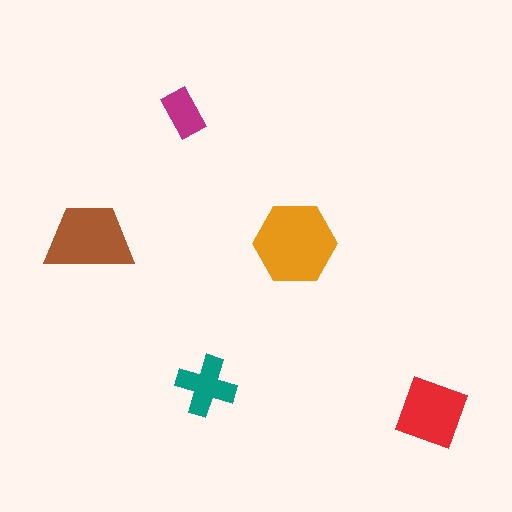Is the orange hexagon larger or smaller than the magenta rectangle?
Larger.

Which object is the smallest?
The magenta rectangle.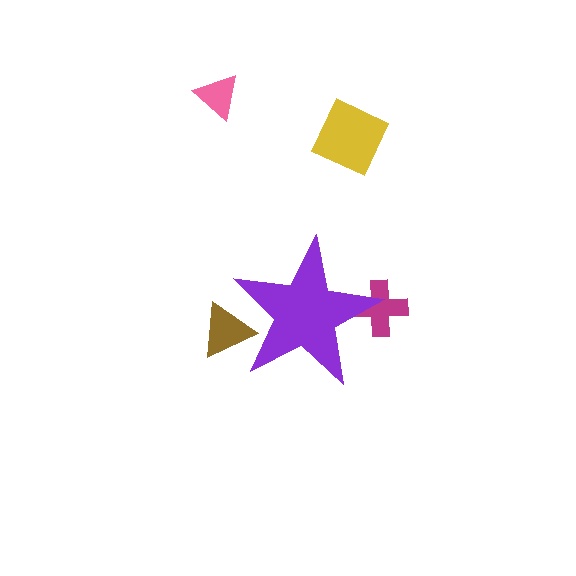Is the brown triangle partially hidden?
Yes, the brown triangle is partially hidden behind the purple star.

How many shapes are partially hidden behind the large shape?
2 shapes are partially hidden.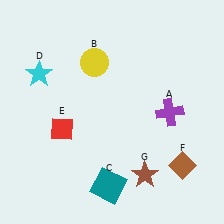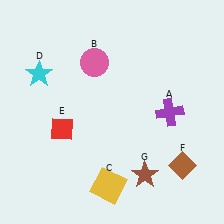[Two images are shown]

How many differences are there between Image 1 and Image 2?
There are 2 differences between the two images.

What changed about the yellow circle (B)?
In Image 1, B is yellow. In Image 2, it changed to pink.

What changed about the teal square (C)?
In Image 1, C is teal. In Image 2, it changed to yellow.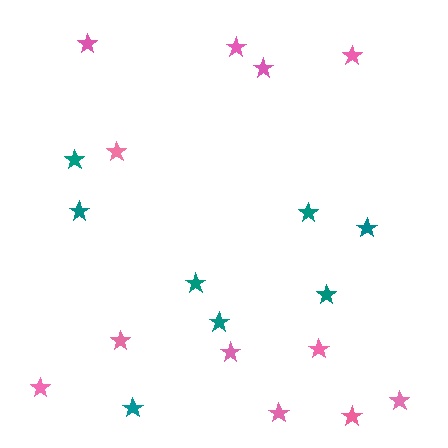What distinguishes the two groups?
There are 2 groups: one group of pink stars (12) and one group of teal stars (8).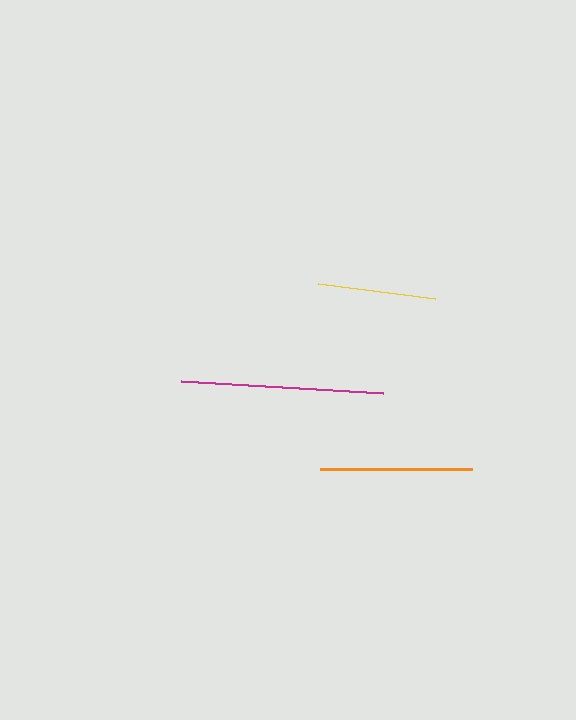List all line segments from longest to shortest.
From longest to shortest: magenta, orange, yellow.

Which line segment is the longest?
The magenta line is the longest at approximately 202 pixels.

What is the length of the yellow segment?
The yellow segment is approximately 119 pixels long.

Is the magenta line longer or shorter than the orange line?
The magenta line is longer than the orange line.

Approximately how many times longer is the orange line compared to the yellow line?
The orange line is approximately 1.3 times the length of the yellow line.